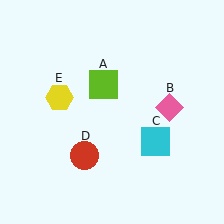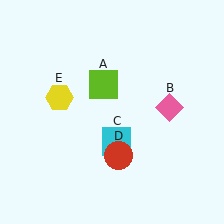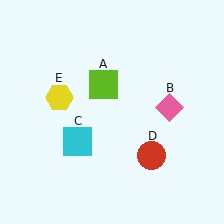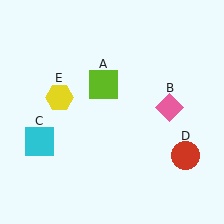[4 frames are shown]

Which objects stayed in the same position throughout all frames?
Lime square (object A) and pink diamond (object B) and yellow hexagon (object E) remained stationary.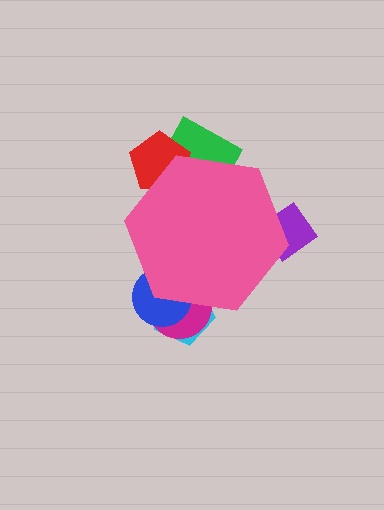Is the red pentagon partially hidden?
Yes, the red pentagon is partially hidden behind the pink hexagon.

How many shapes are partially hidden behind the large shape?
6 shapes are partially hidden.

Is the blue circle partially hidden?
Yes, the blue circle is partially hidden behind the pink hexagon.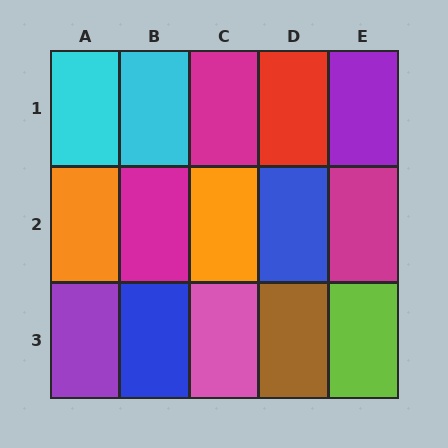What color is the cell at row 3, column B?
Blue.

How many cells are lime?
1 cell is lime.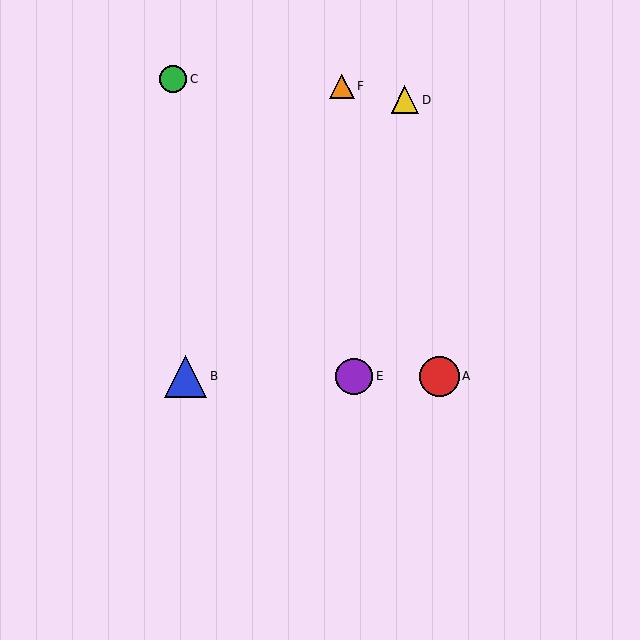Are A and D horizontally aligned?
No, A is at y≈376 and D is at y≈100.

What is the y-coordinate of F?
Object F is at y≈86.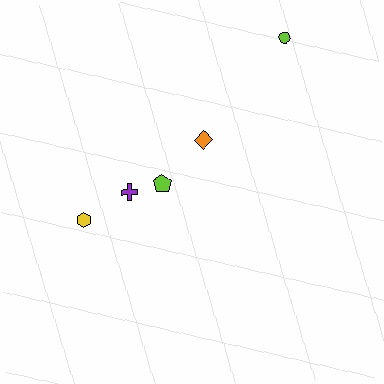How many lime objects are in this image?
There are 2 lime objects.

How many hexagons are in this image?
There is 1 hexagon.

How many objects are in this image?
There are 5 objects.